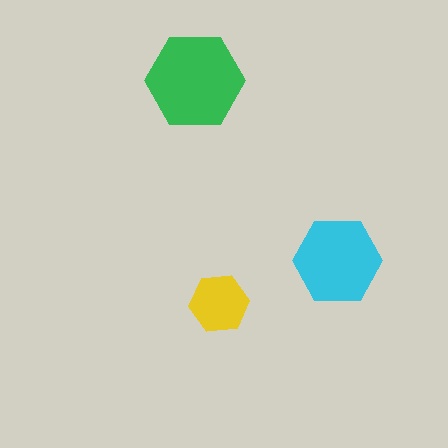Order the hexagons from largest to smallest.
the green one, the cyan one, the yellow one.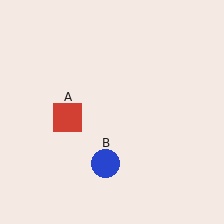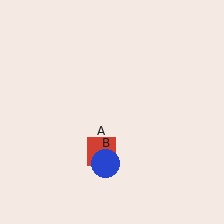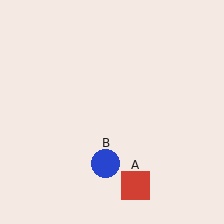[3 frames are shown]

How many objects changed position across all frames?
1 object changed position: red square (object A).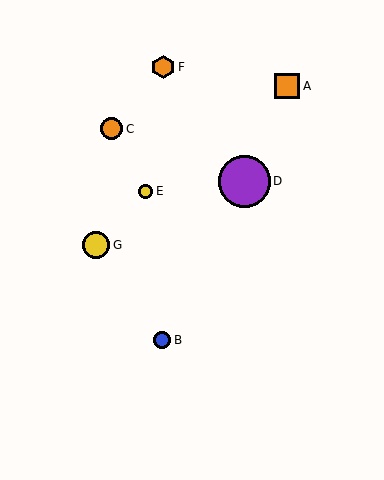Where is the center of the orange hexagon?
The center of the orange hexagon is at (163, 67).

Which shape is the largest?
The purple circle (labeled D) is the largest.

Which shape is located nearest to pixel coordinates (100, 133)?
The orange circle (labeled C) at (111, 129) is nearest to that location.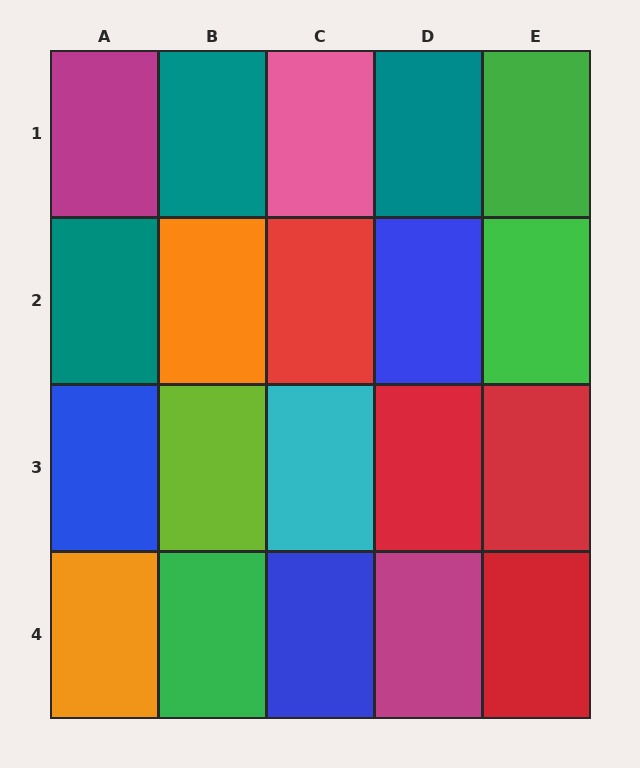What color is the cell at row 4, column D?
Magenta.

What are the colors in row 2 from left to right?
Teal, orange, red, blue, green.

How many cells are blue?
3 cells are blue.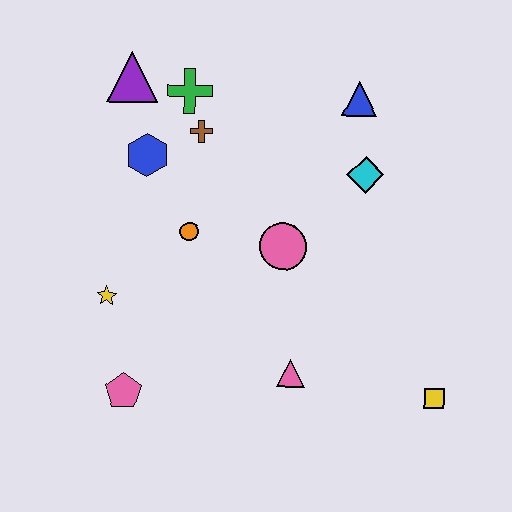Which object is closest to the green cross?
The brown cross is closest to the green cross.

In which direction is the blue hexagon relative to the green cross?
The blue hexagon is below the green cross.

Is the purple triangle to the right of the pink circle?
No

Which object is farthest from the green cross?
The yellow square is farthest from the green cross.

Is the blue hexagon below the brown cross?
Yes